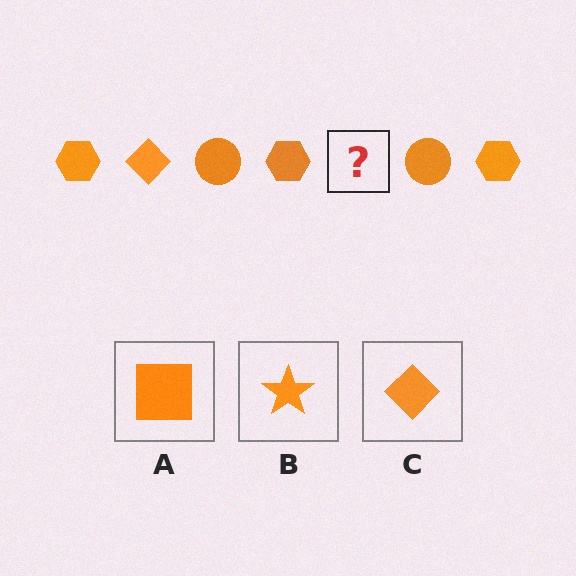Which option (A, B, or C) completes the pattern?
C.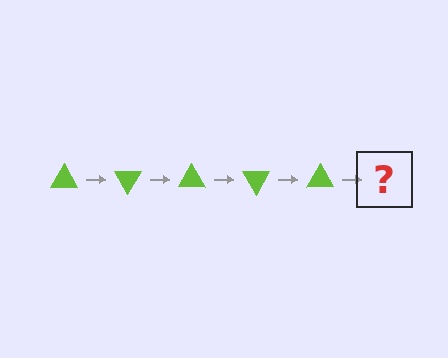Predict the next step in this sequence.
The next step is a lime triangle rotated 300 degrees.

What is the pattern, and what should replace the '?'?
The pattern is that the triangle rotates 60 degrees each step. The '?' should be a lime triangle rotated 300 degrees.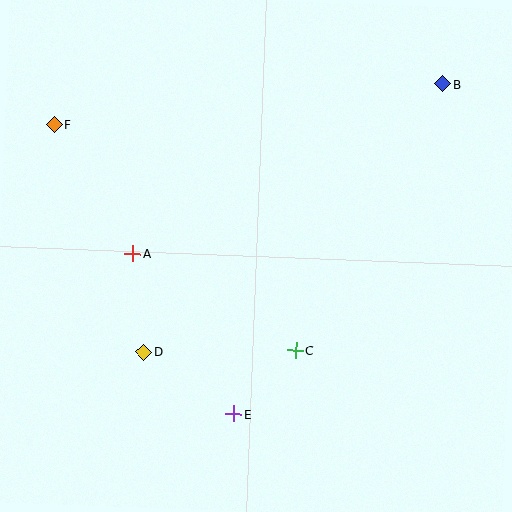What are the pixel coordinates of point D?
Point D is at (144, 352).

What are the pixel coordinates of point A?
Point A is at (133, 254).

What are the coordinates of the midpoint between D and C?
The midpoint between D and C is at (220, 351).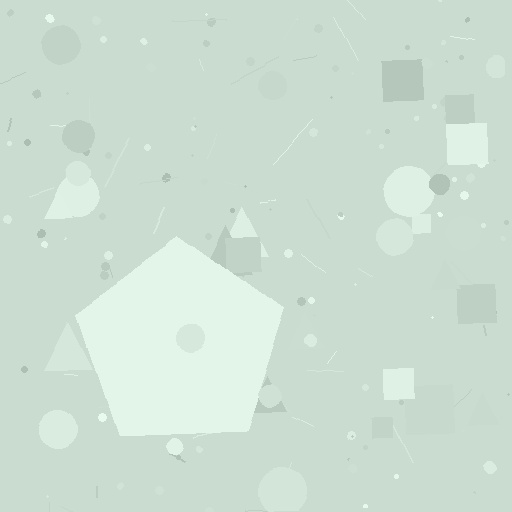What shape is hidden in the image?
A pentagon is hidden in the image.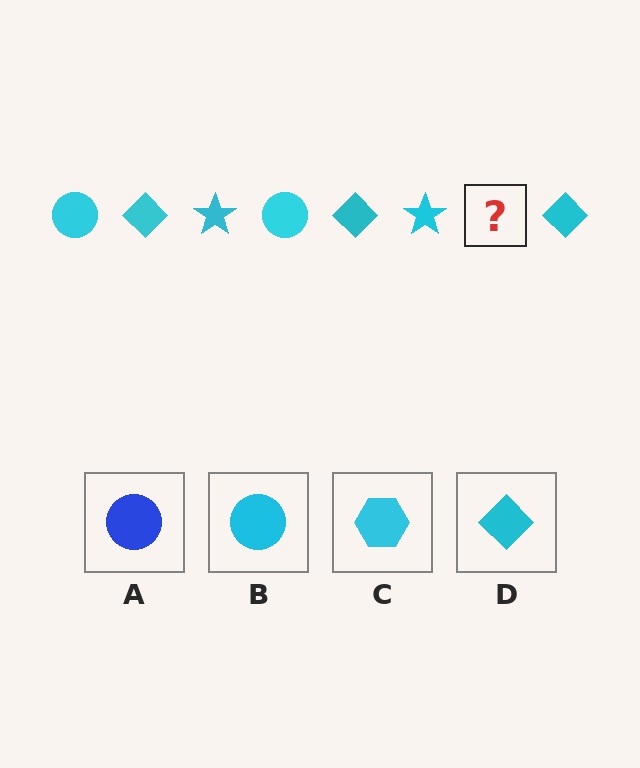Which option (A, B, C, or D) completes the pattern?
B.